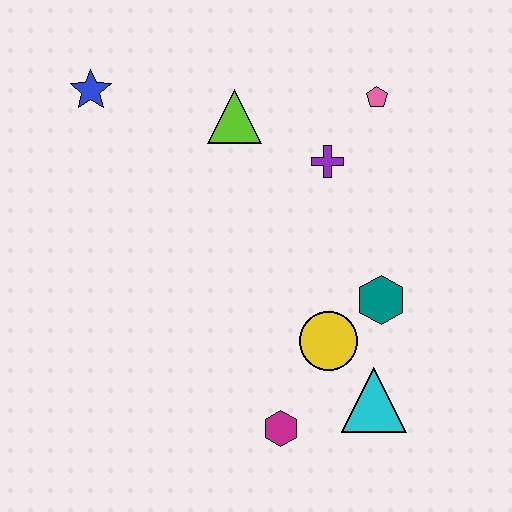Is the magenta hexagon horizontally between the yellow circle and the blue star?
Yes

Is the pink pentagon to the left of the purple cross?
No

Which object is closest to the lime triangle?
The purple cross is closest to the lime triangle.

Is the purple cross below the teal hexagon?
No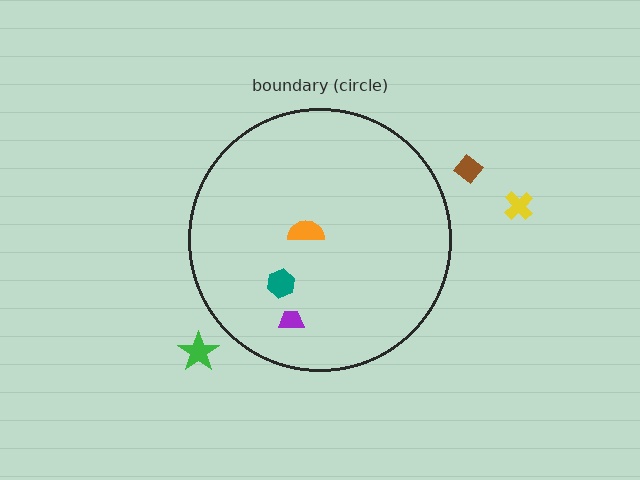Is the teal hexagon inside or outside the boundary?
Inside.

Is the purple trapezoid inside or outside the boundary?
Inside.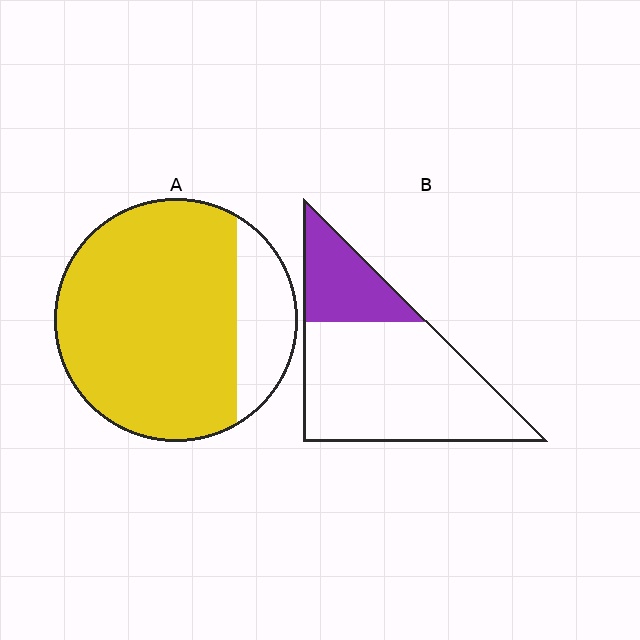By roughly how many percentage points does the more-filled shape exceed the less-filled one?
By roughly 55 percentage points (A over B).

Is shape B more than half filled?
No.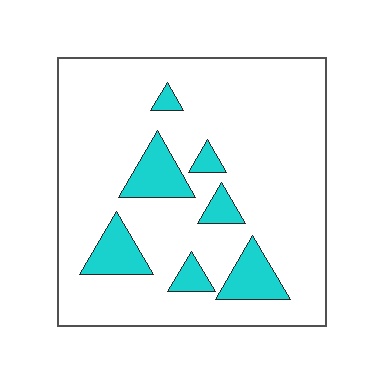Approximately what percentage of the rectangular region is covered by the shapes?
Approximately 15%.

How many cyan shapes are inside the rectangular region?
7.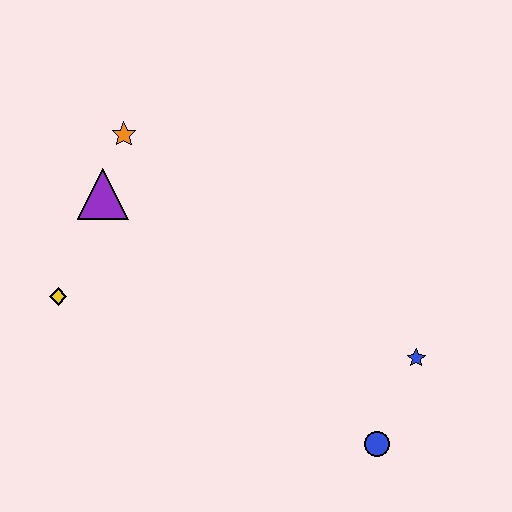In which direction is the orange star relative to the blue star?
The orange star is to the left of the blue star.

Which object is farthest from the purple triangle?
The blue circle is farthest from the purple triangle.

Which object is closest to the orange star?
The purple triangle is closest to the orange star.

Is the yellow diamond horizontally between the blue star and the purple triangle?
No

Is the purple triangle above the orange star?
No